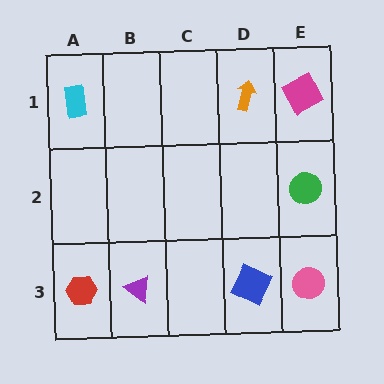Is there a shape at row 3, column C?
No, that cell is empty.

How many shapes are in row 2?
1 shape.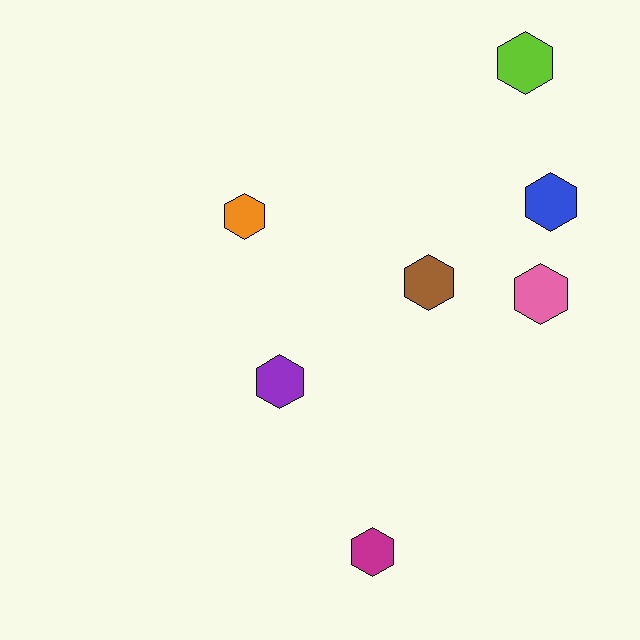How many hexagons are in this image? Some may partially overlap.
There are 7 hexagons.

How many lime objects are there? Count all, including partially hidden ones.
There is 1 lime object.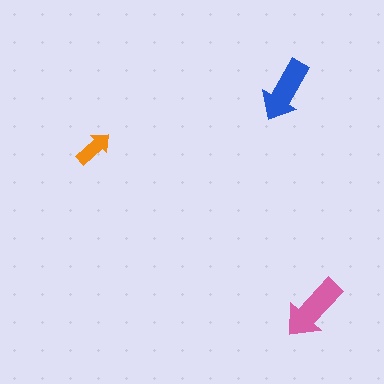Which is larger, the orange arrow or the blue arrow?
The blue one.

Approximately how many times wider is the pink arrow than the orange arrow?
About 2 times wider.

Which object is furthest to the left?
The orange arrow is leftmost.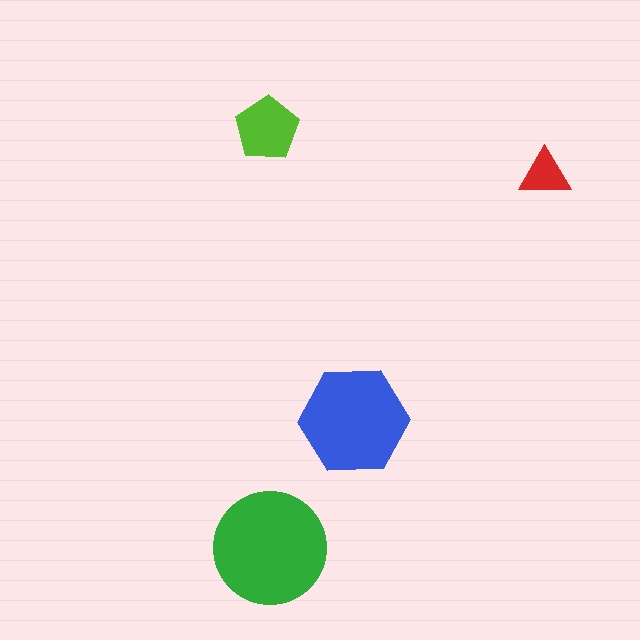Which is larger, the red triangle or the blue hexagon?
The blue hexagon.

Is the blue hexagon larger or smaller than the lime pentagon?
Larger.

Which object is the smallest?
The red triangle.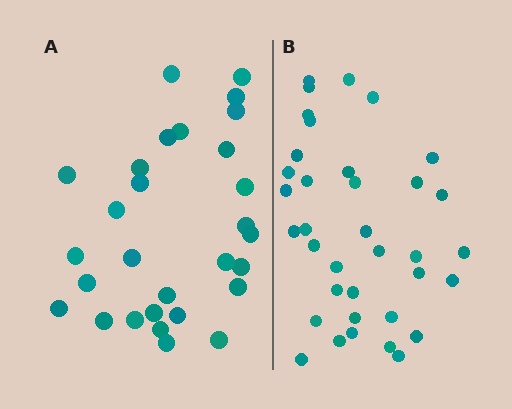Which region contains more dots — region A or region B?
Region B (the right region) has more dots.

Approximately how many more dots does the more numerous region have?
Region B has roughly 8 or so more dots than region A.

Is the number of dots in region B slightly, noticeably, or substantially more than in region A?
Region B has only slightly more — the two regions are fairly close. The ratio is roughly 1.2 to 1.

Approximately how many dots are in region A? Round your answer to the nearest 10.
About 30 dots. (The exact count is 29, which rounds to 30.)